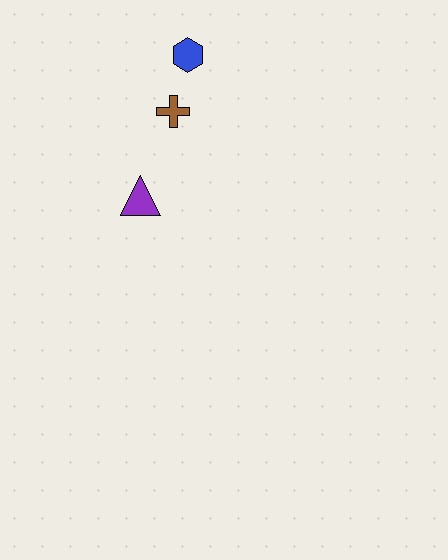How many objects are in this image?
There are 3 objects.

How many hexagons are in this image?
There is 1 hexagon.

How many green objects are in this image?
There are no green objects.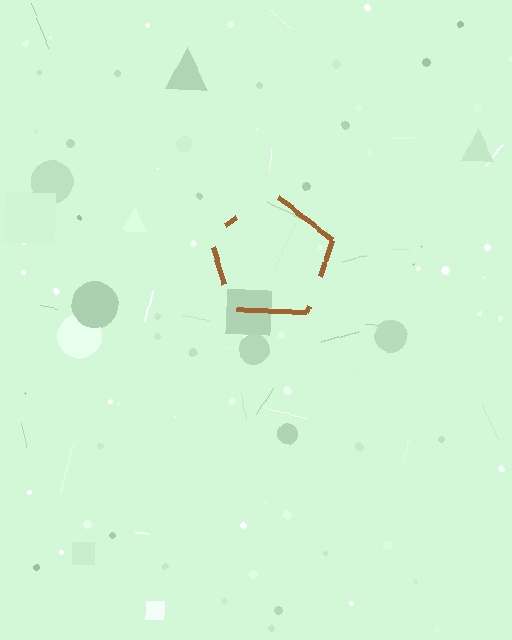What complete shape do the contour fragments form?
The contour fragments form a pentagon.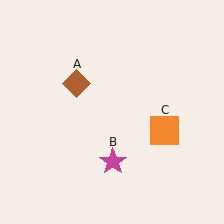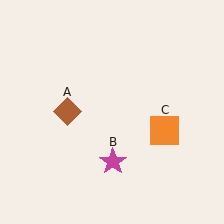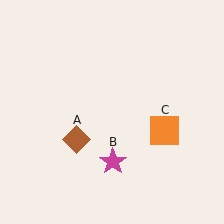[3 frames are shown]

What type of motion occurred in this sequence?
The brown diamond (object A) rotated counterclockwise around the center of the scene.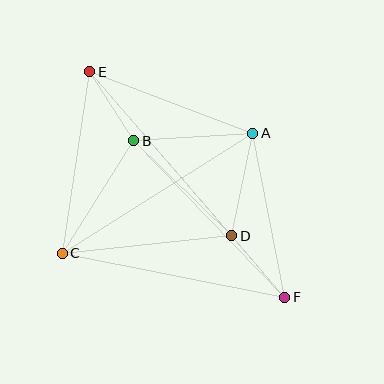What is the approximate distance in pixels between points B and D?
The distance between B and D is approximately 137 pixels.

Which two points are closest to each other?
Points D and F are closest to each other.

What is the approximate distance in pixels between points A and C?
The distance between A and C is approximately 225 pixels.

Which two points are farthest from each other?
Points E and F are farthest from each other.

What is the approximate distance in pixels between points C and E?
The distance between C and E is approximately 184 pixels.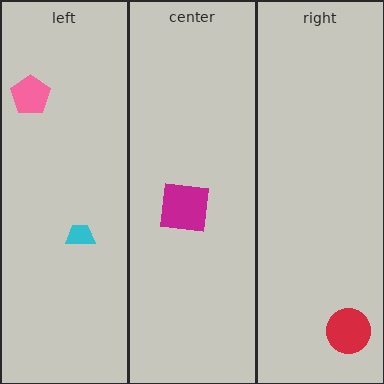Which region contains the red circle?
The right region.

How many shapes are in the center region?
1.